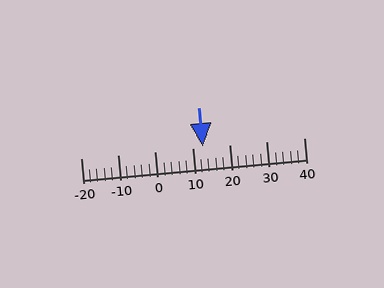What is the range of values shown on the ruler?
The ruler shows values from -20 to 40.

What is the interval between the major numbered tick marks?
The major tick marks are spaced 10 units apart.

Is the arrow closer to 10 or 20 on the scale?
The arrow is closer to 10.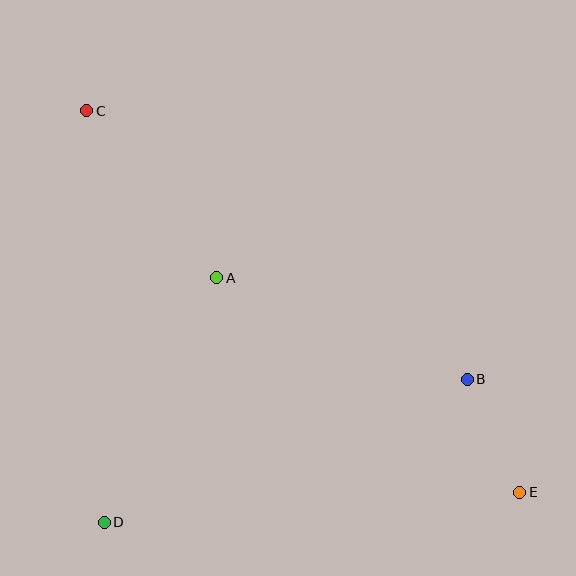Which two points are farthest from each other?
Points C and E are farthest from each other.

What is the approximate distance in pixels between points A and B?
The distance between A and B is approximately 270 pixels.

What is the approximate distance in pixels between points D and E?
The distance between D and E is approximately 417 pixels.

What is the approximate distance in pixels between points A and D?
The distance between A and D is approximately 269 pixels.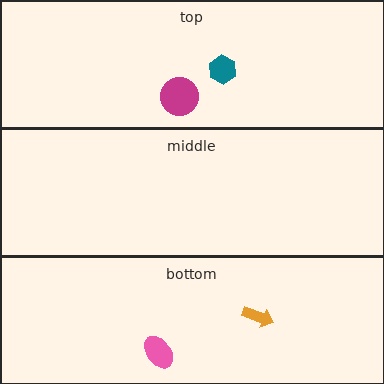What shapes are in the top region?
The magenta circle, the teal hexagon.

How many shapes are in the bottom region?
2.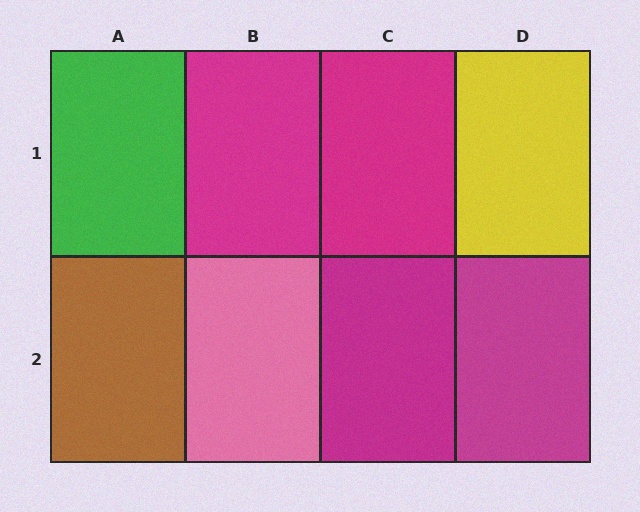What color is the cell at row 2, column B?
Pink.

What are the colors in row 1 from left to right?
Green, magenta, magenta, yellow.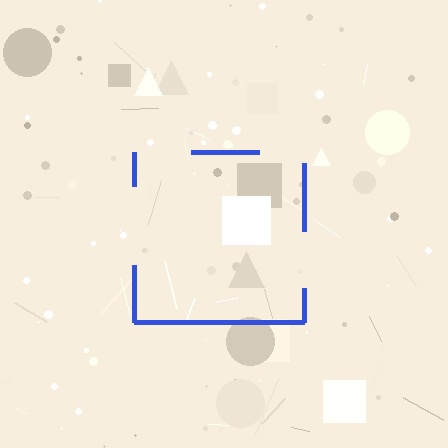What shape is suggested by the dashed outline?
The dashed outline suggests a square.